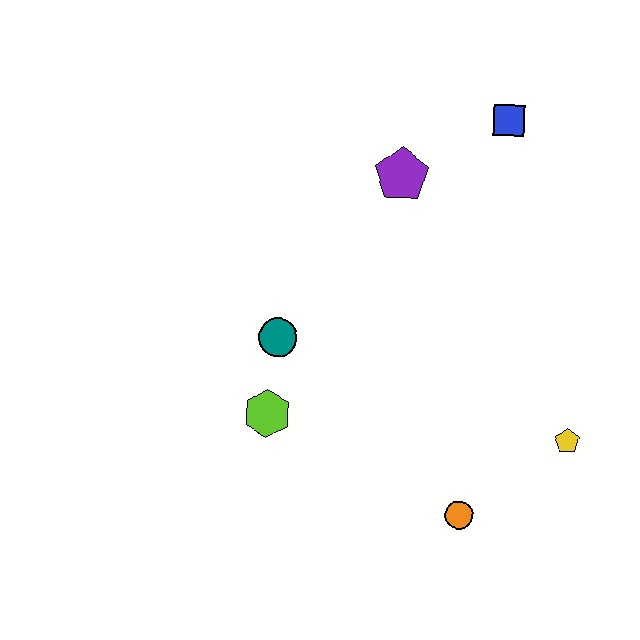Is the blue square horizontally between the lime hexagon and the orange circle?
No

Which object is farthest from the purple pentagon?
The orange circle is farthest from the purple pentagon.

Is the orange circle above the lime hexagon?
No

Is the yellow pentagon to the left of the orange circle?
No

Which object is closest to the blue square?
The purple pentagon is closest to the blue square.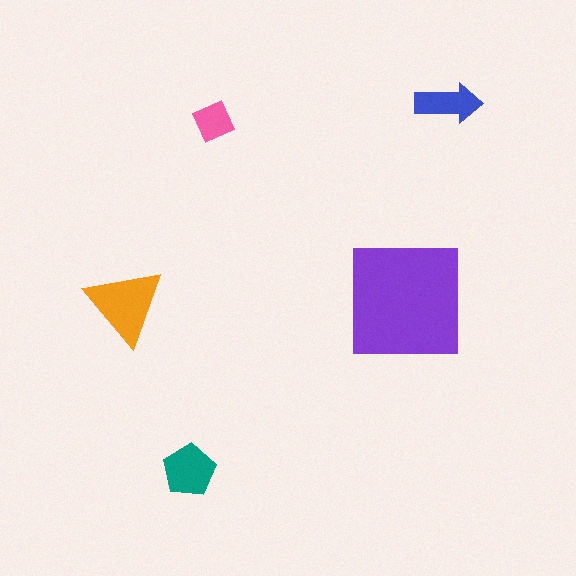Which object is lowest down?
The teal pentagon is bottommost.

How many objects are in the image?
There are 5 objects in the image.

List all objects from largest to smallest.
The purple square, the orange triangle, the teal pentagon, the blue arrow, the pink diamond.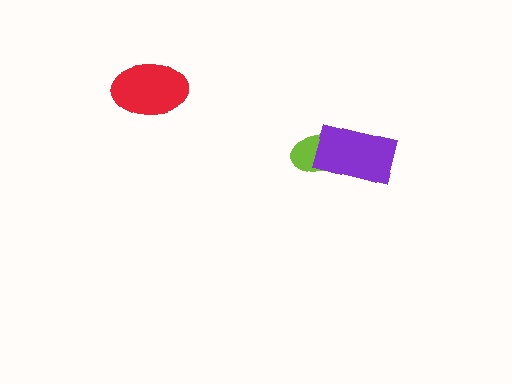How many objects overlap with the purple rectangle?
1 object overlaps with the purple rectangle.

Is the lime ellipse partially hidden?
Yes, it is partially covered by another shape.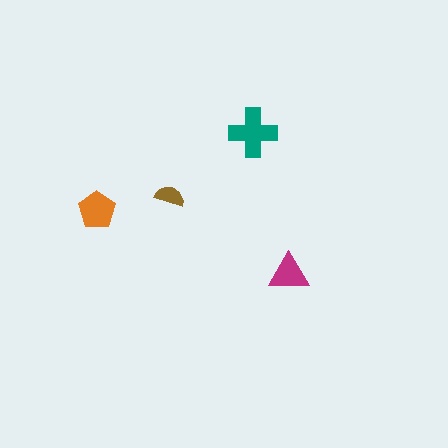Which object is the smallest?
The brown semicircle.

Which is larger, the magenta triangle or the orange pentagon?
The orange pentagon.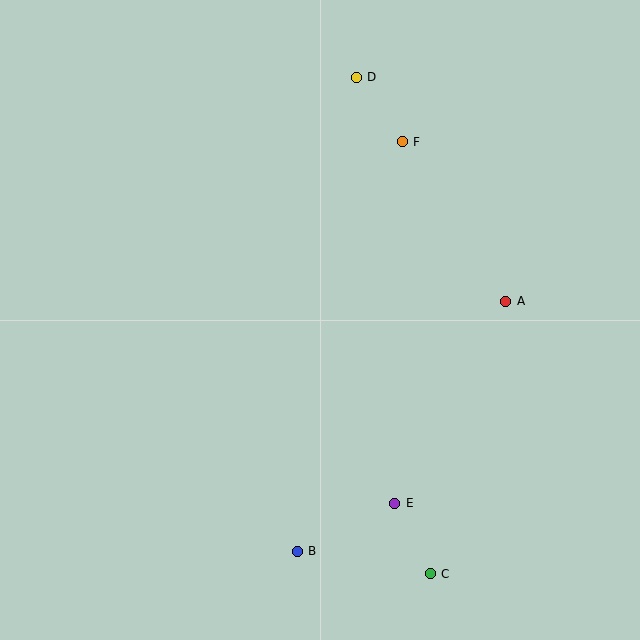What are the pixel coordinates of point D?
Point D is at (356, 77).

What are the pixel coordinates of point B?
Point B is at (297, 551).